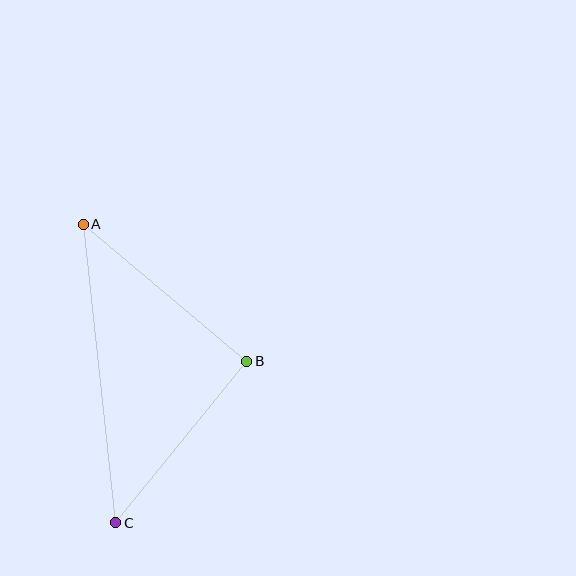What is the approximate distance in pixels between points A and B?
The distance between A and B is approximately 213 pixels.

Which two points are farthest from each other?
Points A and C are farthest from each other.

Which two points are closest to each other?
Points B and C are closest to each other.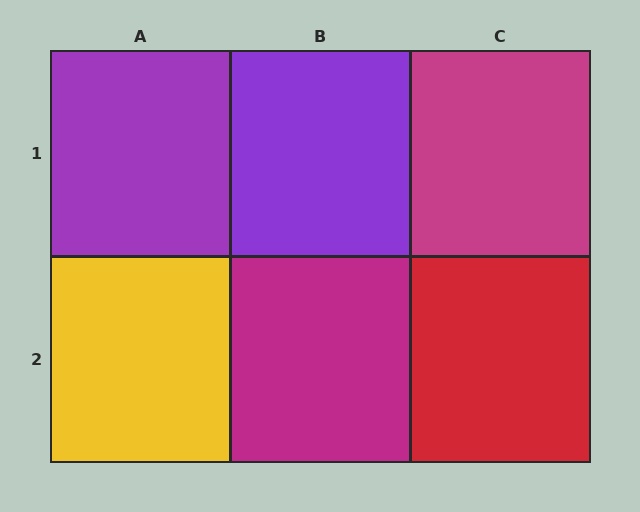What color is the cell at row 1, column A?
Purple.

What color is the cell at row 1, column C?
Magenta.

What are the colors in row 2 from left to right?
Yellow, magenta, red.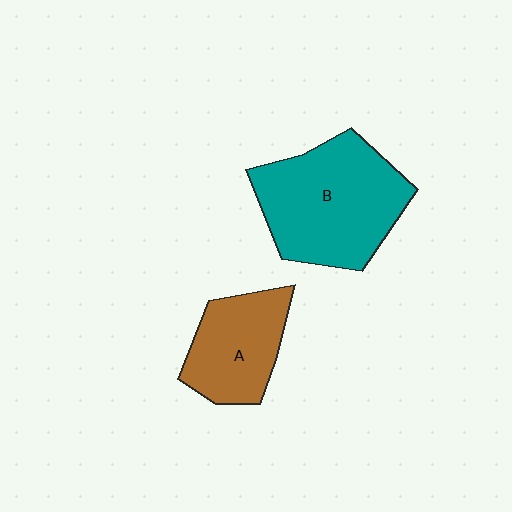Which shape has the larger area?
Shape B (teal).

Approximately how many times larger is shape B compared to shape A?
Approximately 1.6 times.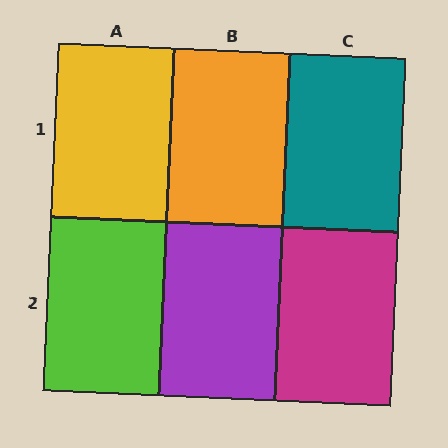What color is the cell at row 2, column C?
Magenta.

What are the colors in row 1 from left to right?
Yellow, orange, teal.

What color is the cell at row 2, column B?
Purple.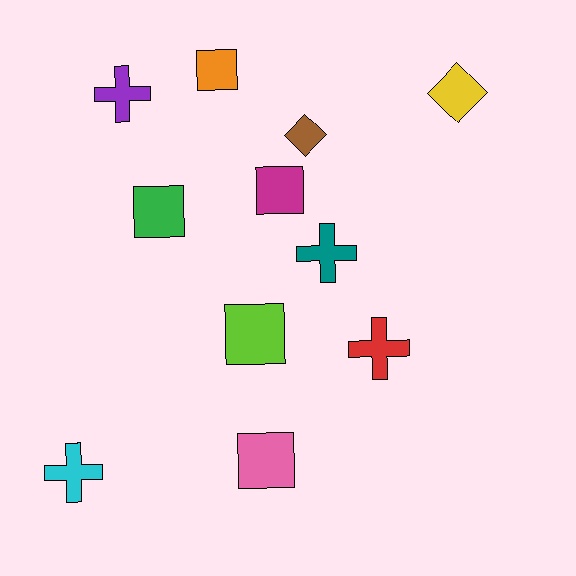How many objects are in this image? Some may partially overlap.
There are 11 objects.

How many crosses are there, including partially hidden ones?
There are 4 crosses.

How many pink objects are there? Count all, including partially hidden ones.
There is 1 pink object.